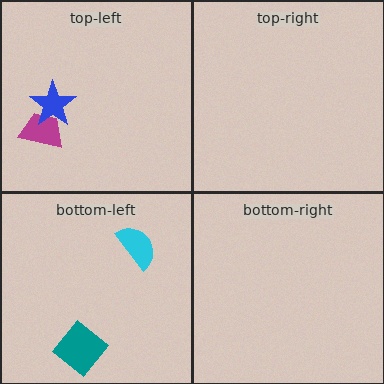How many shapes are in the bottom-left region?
2.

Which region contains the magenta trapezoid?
The top-left region.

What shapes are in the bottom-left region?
The cyan semicircle, the teal diamond.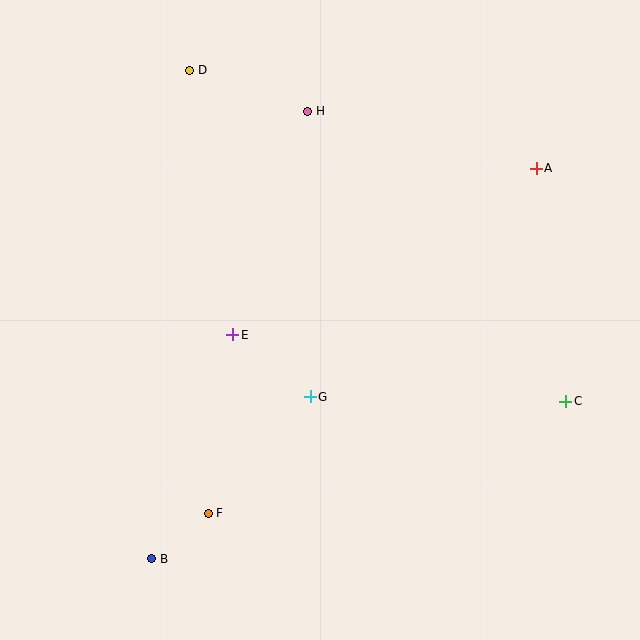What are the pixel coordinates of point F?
Point F is at (208, 513).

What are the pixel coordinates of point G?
Point G is at (310, 397).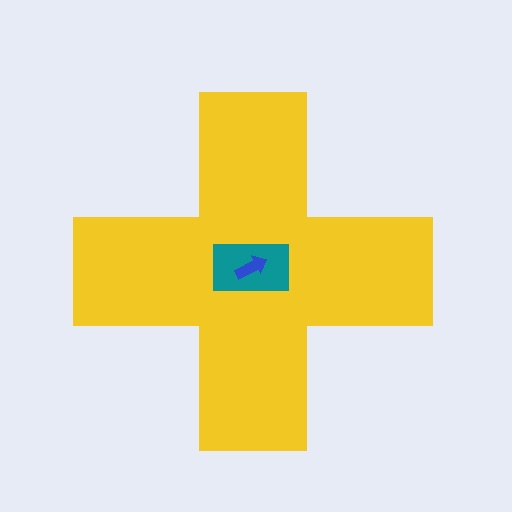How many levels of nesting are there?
3.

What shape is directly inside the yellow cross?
The teal rectangle.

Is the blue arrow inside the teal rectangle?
Yes.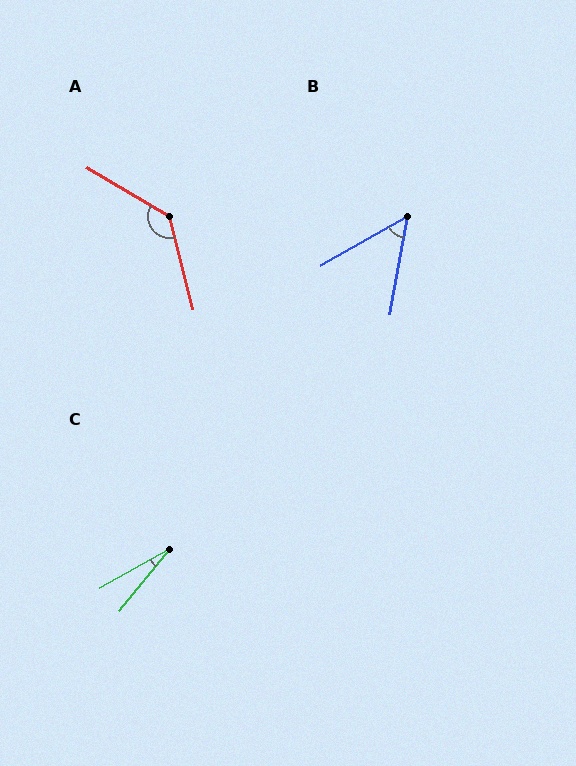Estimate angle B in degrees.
Approximately 50 degrees.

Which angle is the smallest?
C, at approximately 22 degrees.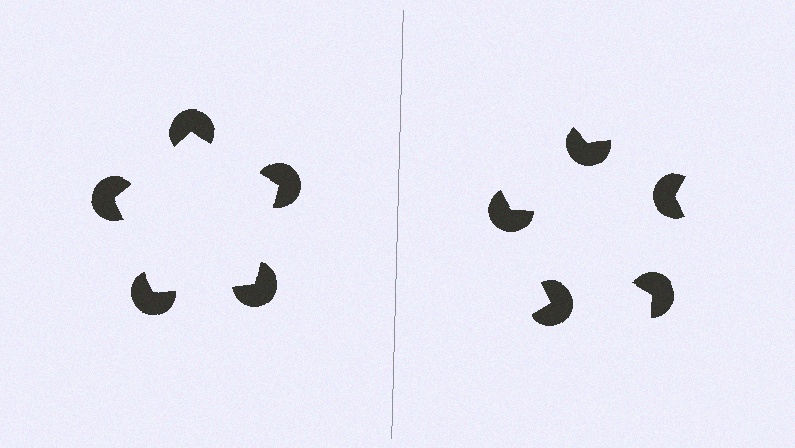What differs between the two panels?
The pac-man discs are positioned identically on both sides; only the wedge orientations differ. On the left they align to a pentagon; on the right they are misaligned.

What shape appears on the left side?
An illusory pentagon.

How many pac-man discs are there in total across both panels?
10 — 5 on each side.